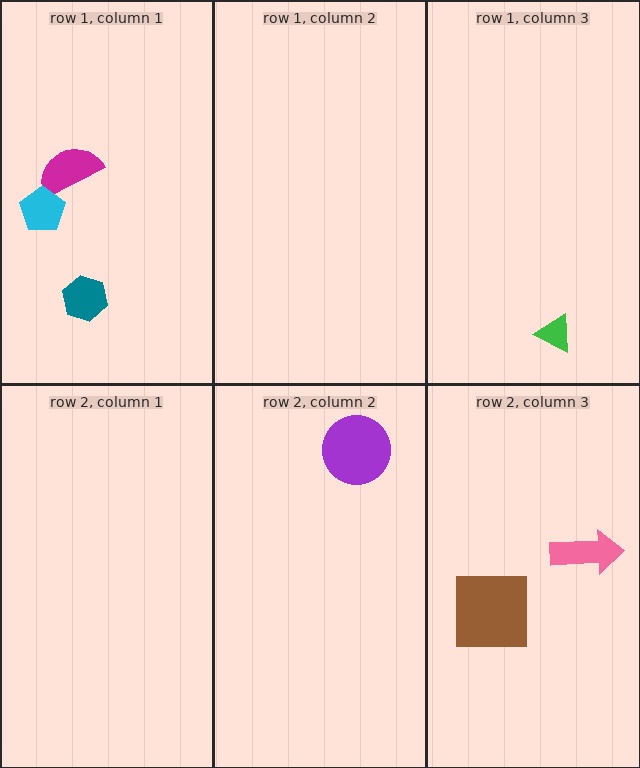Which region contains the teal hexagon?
The row 1, column 1 region.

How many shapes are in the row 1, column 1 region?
3.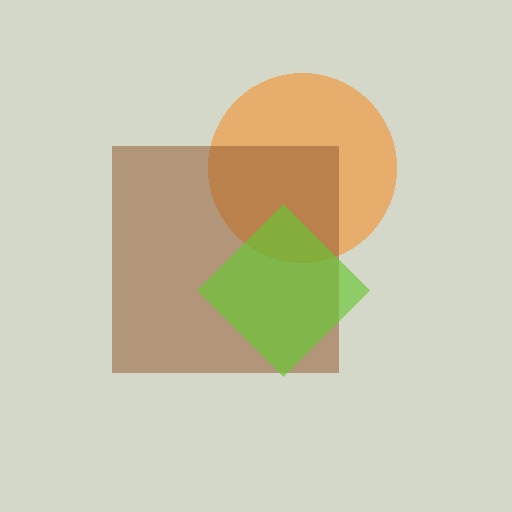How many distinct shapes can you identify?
There are 3 distinct shapes: an orange circle, a brown square, a lime diamond.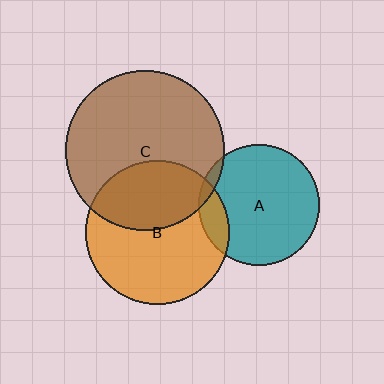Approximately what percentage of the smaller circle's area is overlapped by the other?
Approximately 5%.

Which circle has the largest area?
Circle C (brown).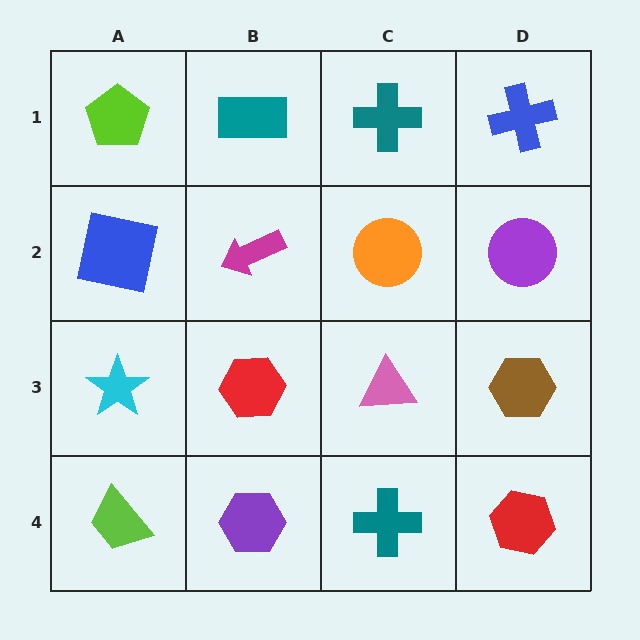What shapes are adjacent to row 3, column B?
A magenta arrow (row 2, column B), a purple hexagon (row 4, column B), a cyan star (row 3, column A), a pink triangle (row 3, column C).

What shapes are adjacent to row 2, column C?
A teal cross (row 1, column C), a pink triangle (row 3, column C), a magenta arrow (row 2, column B), a purple circle (row 2, column D).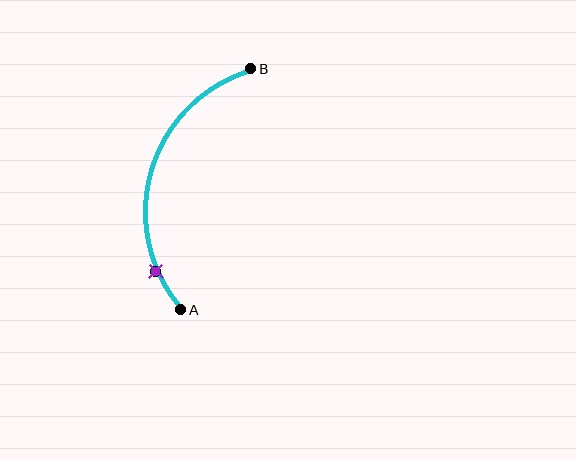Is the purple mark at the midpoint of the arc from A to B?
No. The purple mark lies on the arc but is closer to endpoint A. The arc midpoint would be at the point on the curve equidistant along the arc from both A and B.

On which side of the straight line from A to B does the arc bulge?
The arc bulges to the left of the straight line connecting A and B.